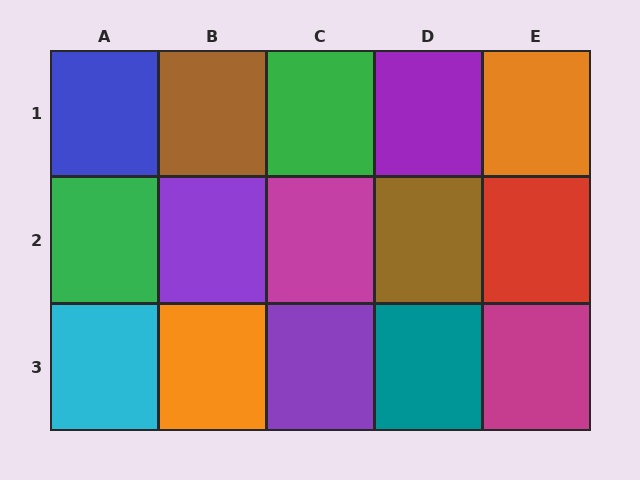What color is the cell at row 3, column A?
Cyan.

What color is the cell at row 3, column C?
Purple.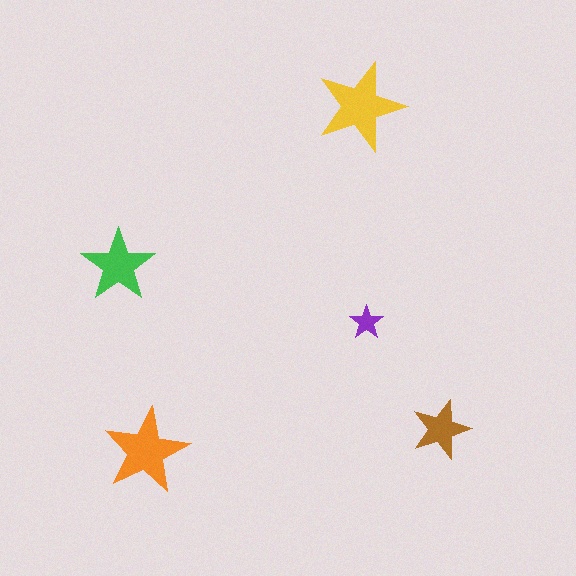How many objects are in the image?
There are 5 objects in the image.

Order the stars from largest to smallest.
the yellow one, the orange one, the green one, the brown one, the purple one.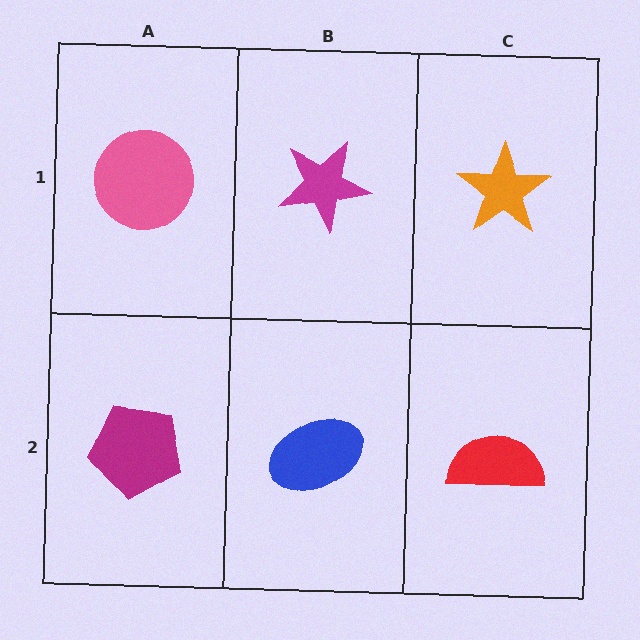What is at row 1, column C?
An orange star.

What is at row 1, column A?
A pink circle.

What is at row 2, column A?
A magenta pentagon.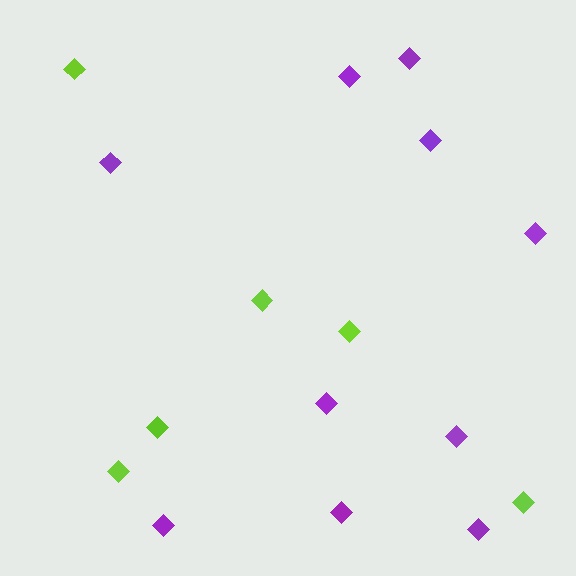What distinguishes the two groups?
There are 2 groups: one group of lime diamonds (6) and one group of purple diamonds (10).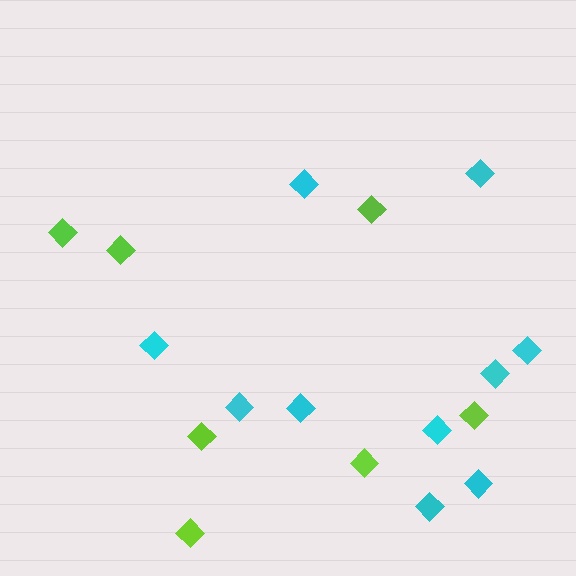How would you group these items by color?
There are 2 groups: one group of cyan diamonds (10) and one group of lime diamonds (7).